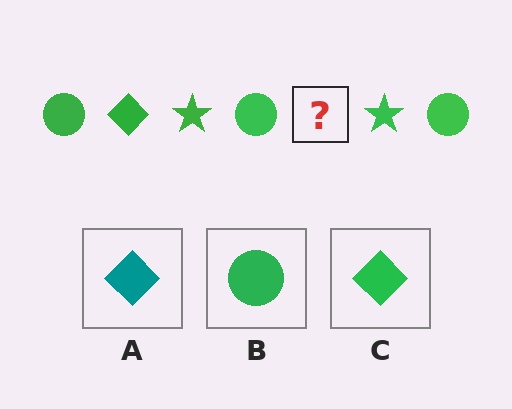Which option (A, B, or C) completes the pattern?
C.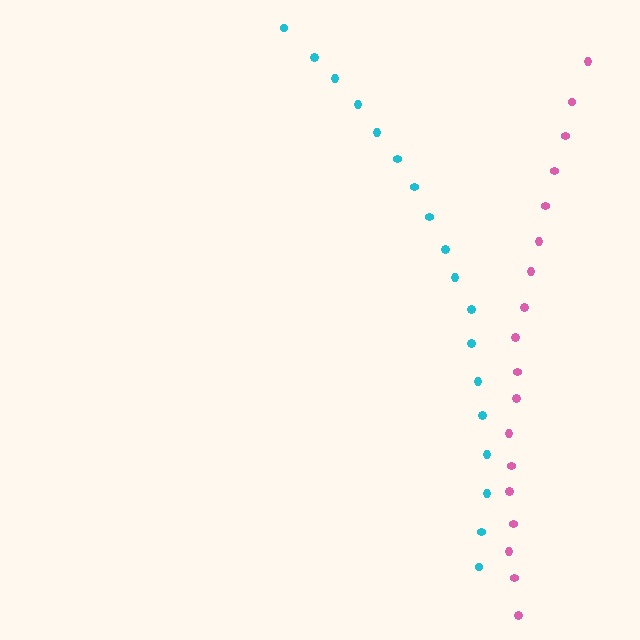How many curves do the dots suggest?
There are 2 distinct paths.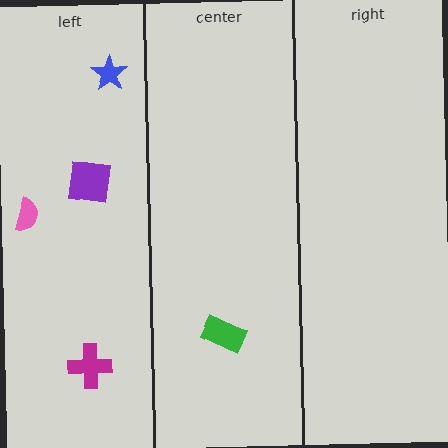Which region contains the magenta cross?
The left region.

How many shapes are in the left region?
4.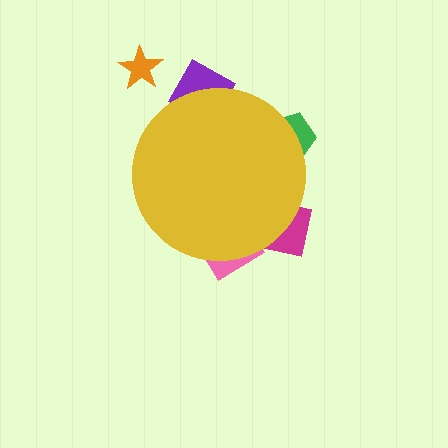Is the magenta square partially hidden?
Yes, the magenta square is partially hidden behind the yellow circle.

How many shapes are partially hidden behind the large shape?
4 shapes are partially hidden.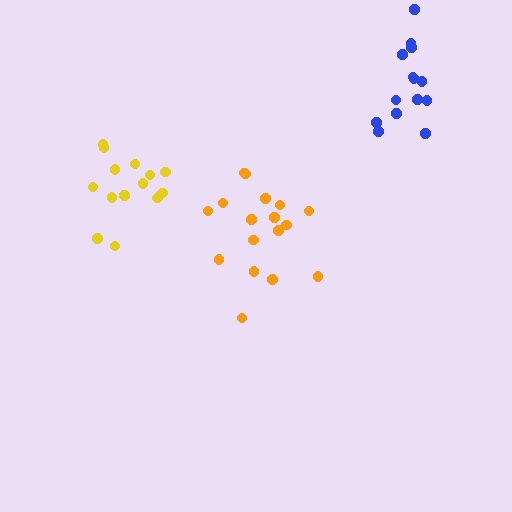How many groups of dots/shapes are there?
There are 3 groups.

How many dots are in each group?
Group 1: 15 dots, Group 2: 15 dots, Group 3: 17 dots (47 total).